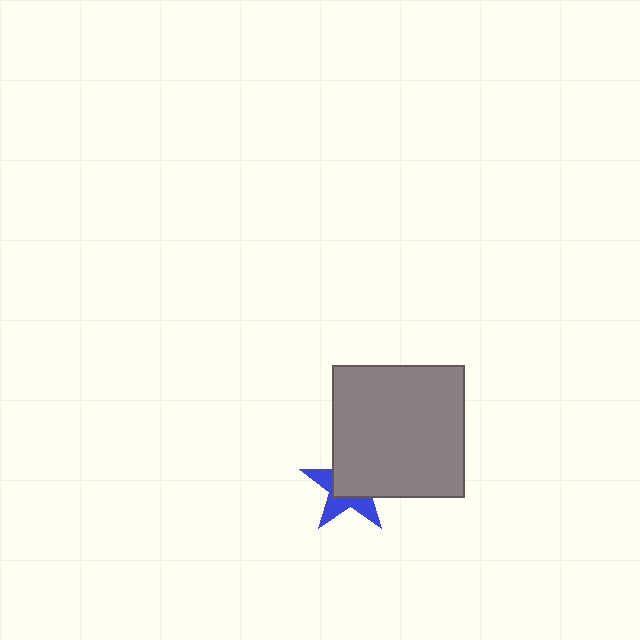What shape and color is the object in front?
The object in front is a gray square.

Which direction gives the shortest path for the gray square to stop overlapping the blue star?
Moving toward the upper-right gives the shortest separation.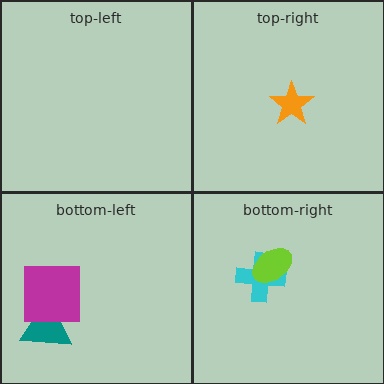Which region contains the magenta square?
The bottom-left region.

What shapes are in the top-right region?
The orange star.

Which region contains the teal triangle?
The bottom-left region.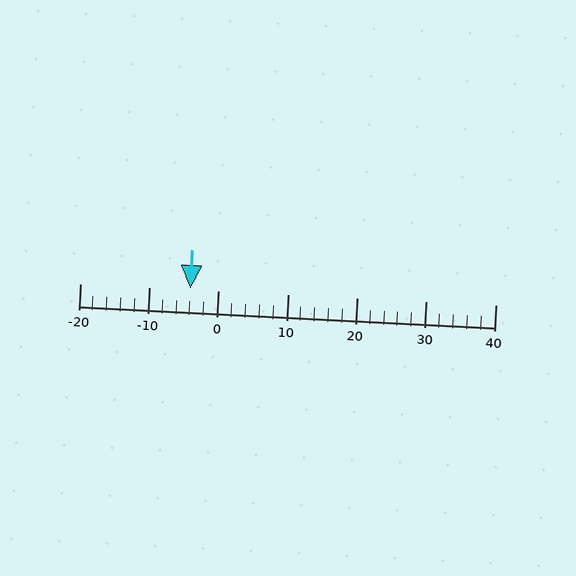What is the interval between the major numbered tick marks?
The major tick marks are spaced 10 units apart.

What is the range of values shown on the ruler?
The ruler shows values from -20 to 40.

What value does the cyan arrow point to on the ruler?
The cyan arrow points to approximately -4.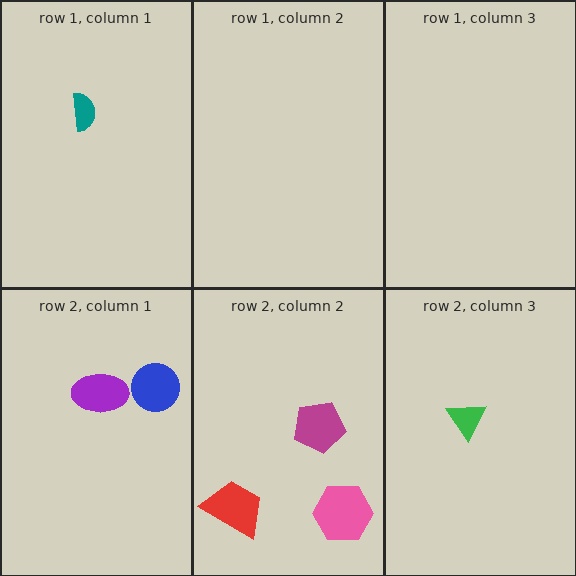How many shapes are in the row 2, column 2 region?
3.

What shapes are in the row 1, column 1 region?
The teal semicircle.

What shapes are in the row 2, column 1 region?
The blue circle, the purple ellipse.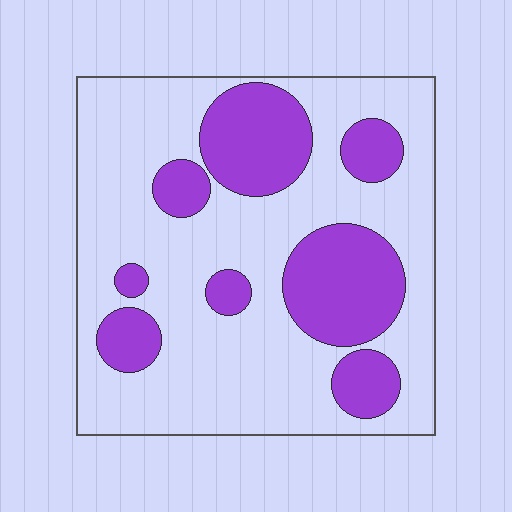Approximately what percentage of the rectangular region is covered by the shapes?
Approximately 30%.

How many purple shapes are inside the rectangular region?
8.